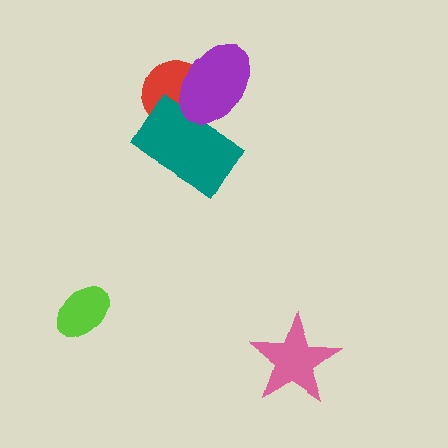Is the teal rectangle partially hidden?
Yes, it is partially covered by another shape.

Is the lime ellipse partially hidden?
No, no other shape covers it.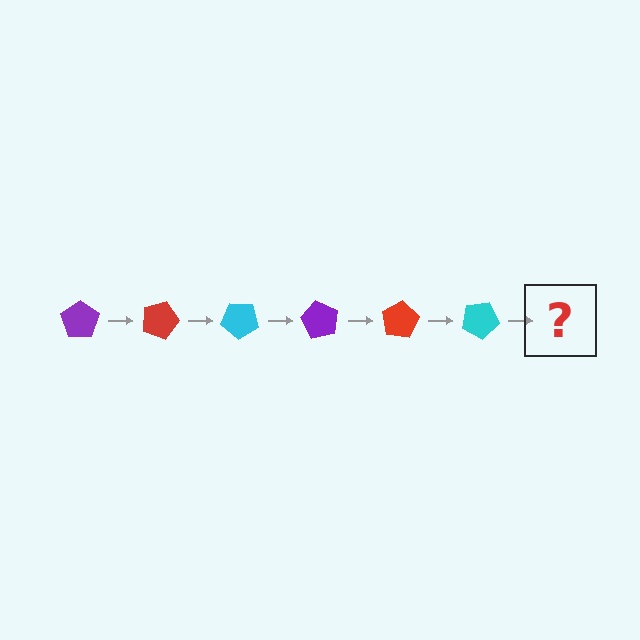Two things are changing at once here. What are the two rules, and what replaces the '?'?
The two rules are that it rotates 20 degrees each step and the color cycles through purple, red, and cyan. The '?' should be a purple pentagon, rotated 120 degrees from the start.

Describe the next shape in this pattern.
It should be a purple pentagon, rotated 120 degrees from the start.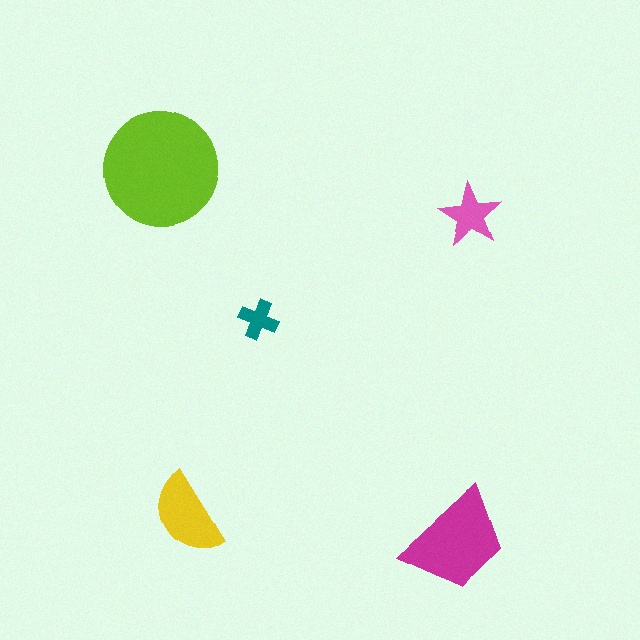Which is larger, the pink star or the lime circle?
The lime circle.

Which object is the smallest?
The teal cross.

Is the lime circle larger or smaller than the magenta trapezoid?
Larger.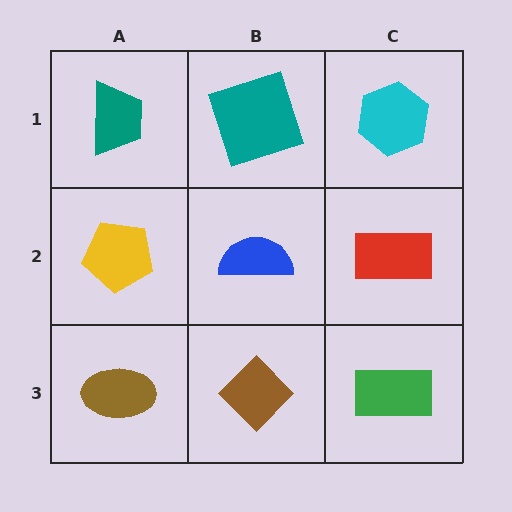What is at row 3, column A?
A brown ellipse.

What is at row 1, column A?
A teal trapezoid.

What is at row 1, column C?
A cyan hexagon.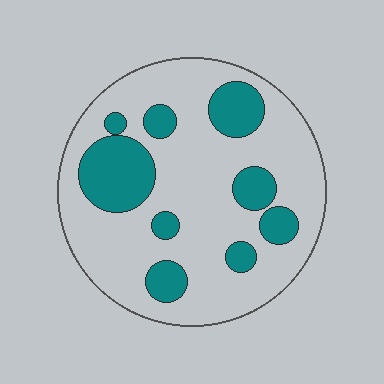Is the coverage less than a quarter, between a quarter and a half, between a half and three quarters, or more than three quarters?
Between a quarter and a half.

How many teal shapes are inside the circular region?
9.